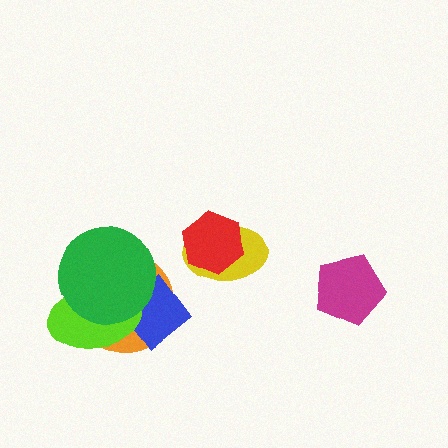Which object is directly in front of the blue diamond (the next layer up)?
The lime ellipse is directly in front of the blue diamond.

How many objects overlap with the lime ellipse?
3 objects overlap with the lime ellipse.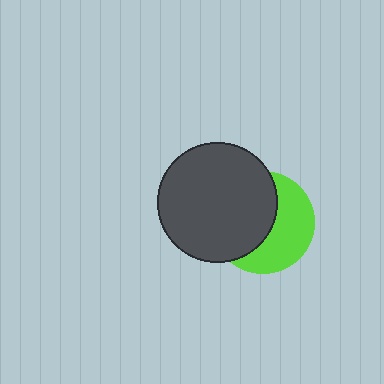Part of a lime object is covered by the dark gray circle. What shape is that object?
It is a circle.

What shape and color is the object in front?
The object in front is a dark gray circle.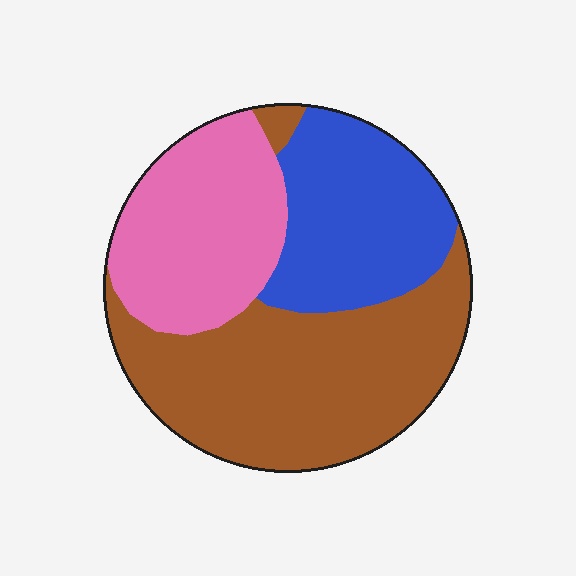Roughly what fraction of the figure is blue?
Blue covers around 25% of the figure.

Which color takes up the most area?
Brown, at roughly 45%.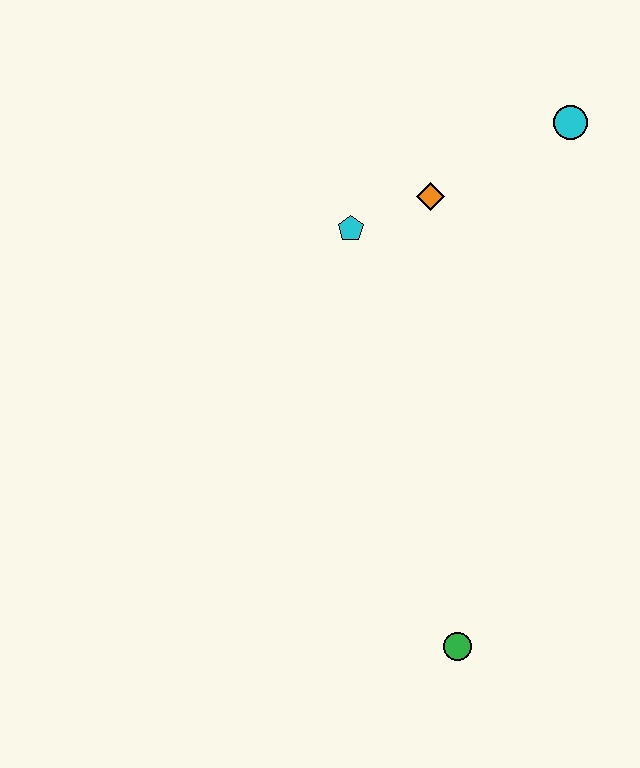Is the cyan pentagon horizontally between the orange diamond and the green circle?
No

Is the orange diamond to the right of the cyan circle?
No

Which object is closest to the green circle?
The cyan pentagon is closest to the green circle.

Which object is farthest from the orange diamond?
The green circle is farthest from the orange diamond.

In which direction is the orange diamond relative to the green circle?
The orange diamond is above the green circle.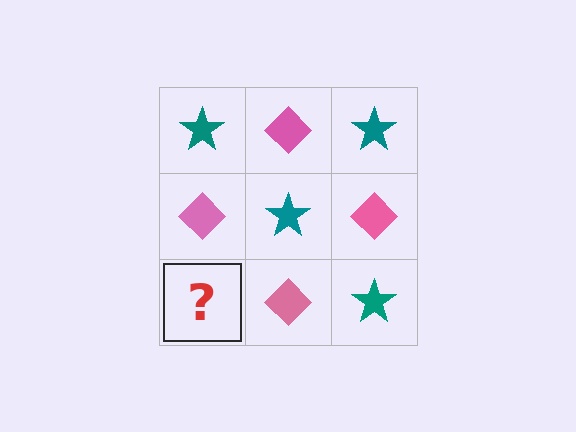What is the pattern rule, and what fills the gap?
The rule is that it alternates teal star and pink diamond in a checkerboard pattern. The gap should be filled with a teal star.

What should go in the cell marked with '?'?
The missing cell should contain a teal star.